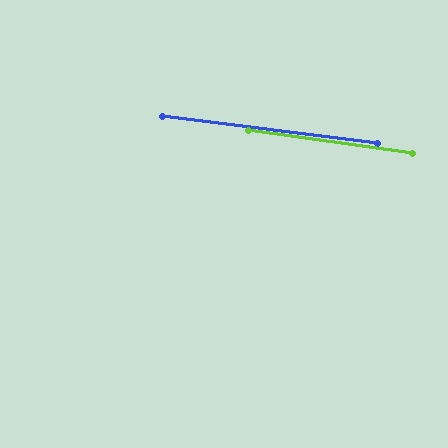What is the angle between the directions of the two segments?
Approximately 1 degree.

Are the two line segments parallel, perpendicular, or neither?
Parallel — their directions differ by only 0.8°.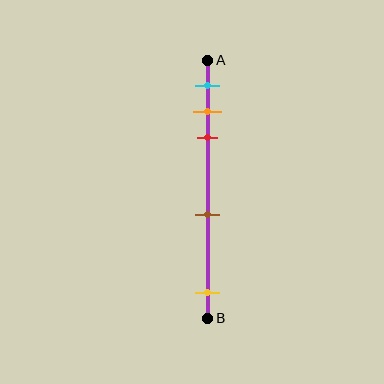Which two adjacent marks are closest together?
The orange and red marks are the closest adjacent pair.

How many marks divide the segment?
There are 5 marks dividing the segment.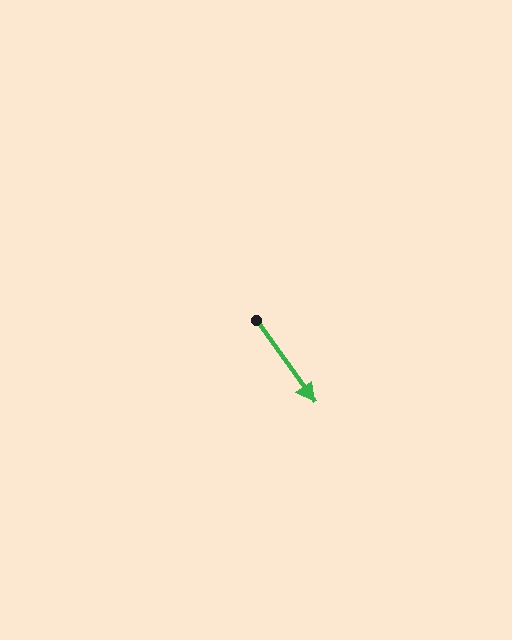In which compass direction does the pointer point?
Southeast.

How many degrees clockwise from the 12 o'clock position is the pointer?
Approximately 145 degrees.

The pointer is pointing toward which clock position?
Roughly 5 o'clock.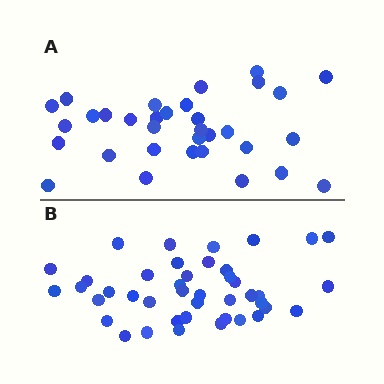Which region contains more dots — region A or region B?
Region B (the bottom region) has more dots.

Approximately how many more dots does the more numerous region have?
Region B has roughly 8 or so more dots than region A.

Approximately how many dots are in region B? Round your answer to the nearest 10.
About 40 dots. (The exact count is 42, which rounds to 40.)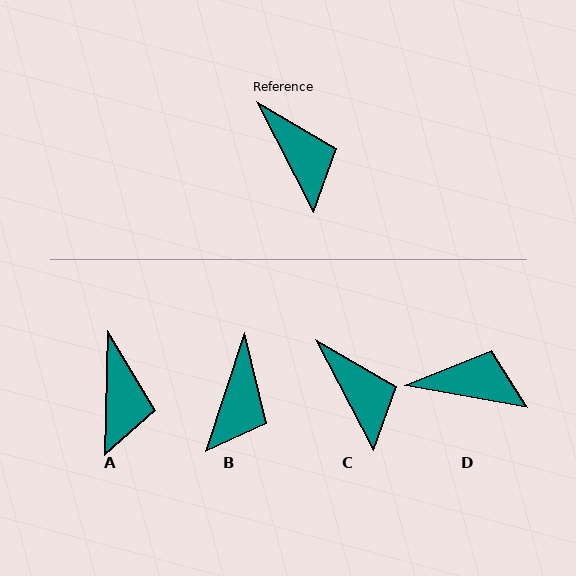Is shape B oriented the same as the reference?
No, it is off by about 46 degrees.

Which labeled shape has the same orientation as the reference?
C.